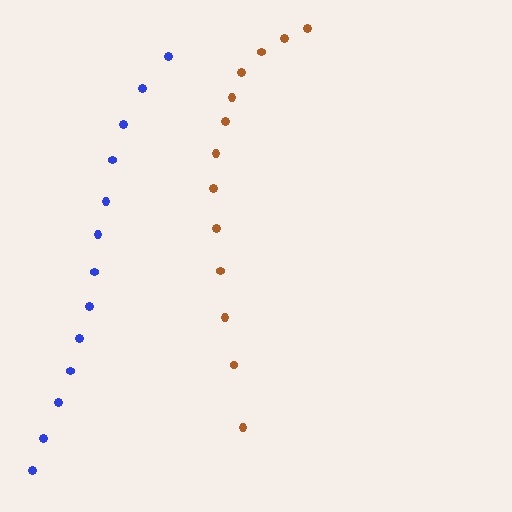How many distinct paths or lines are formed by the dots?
There are 2 distinct paths.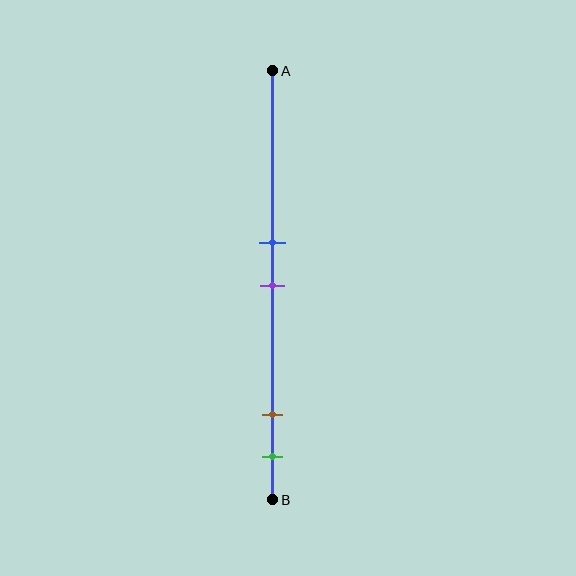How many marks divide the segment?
There are 4 marks dividing the segment.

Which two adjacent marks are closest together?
The blue and purple marks are the closest adjacent pair.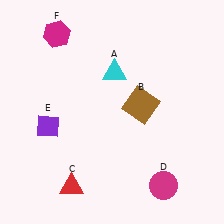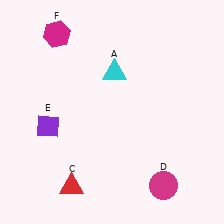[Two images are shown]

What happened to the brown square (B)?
The brown square (B) was removed in Image 2. It was in the top-right area of Image 1.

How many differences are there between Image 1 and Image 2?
There is 1 difference between the two images.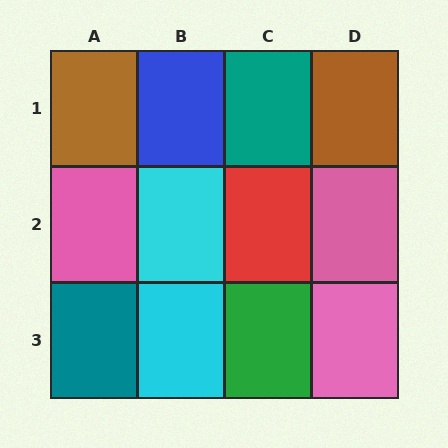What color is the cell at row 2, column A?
Pink.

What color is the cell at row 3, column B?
Cyan.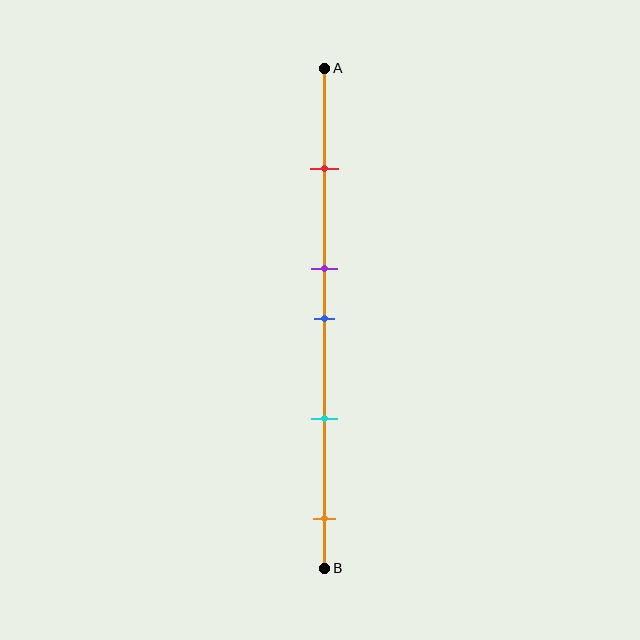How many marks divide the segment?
There are 5 marks dividing the segment.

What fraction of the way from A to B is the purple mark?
The purple mark is approximately 40% (0.4) of the way from A to B.